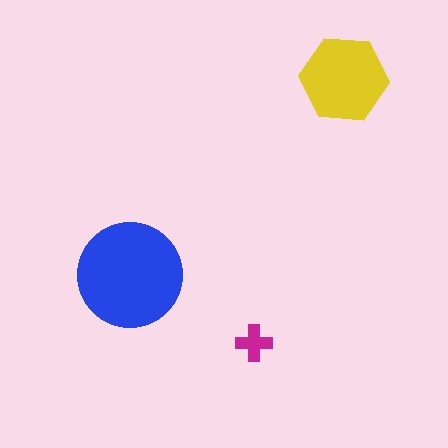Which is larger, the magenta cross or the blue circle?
The blue circle.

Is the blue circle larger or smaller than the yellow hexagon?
Larger.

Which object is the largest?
The blue circle.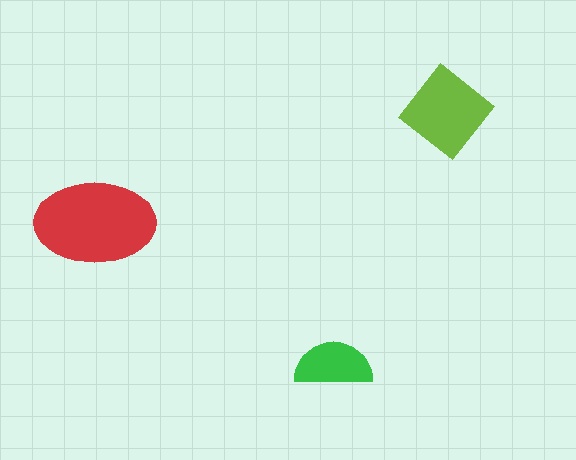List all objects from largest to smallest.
The red ellipse, the lime diamond, the green semicircle.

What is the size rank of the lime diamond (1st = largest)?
2nd.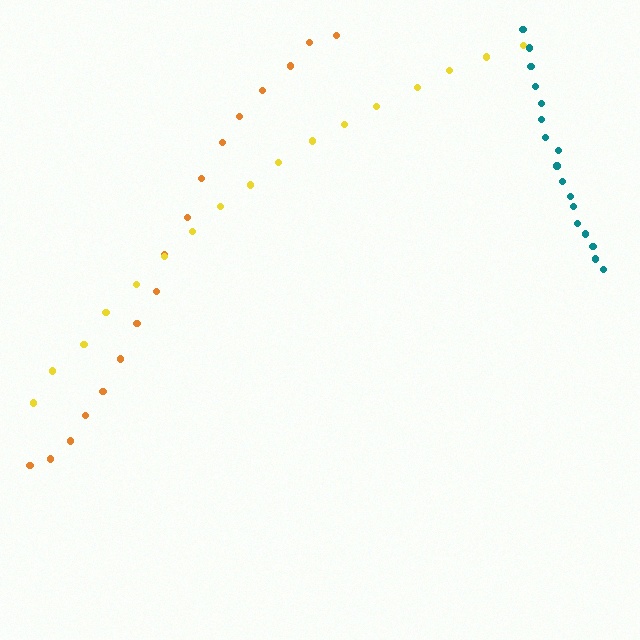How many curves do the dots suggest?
There are 3 distinct paths.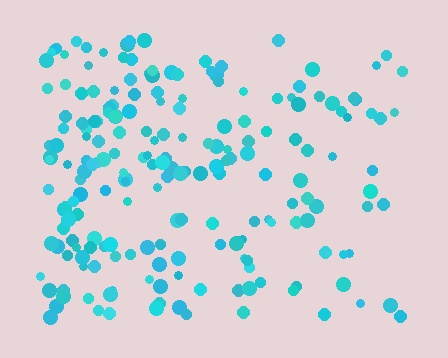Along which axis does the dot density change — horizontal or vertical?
Horizontal.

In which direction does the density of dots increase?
From right to left, with the left side densest.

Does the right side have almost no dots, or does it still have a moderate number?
Still a moderate number, just noticeably fewer than the left.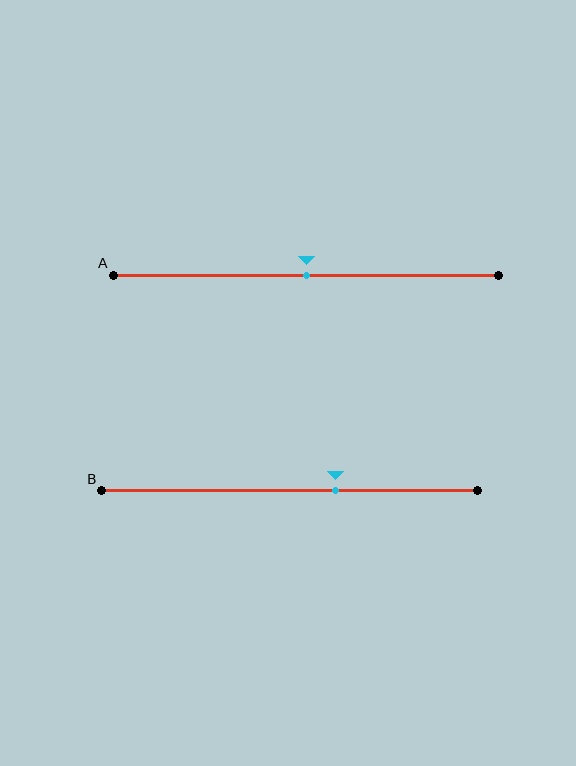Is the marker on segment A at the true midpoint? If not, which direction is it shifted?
Yes, the marker on segment A is at the true midpoint.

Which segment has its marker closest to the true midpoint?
Segment A has its marker closest to the true midpoint.